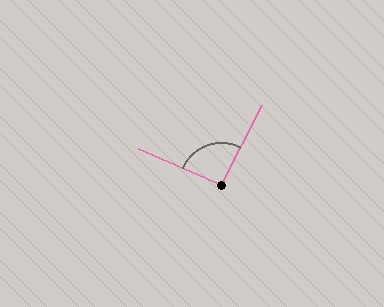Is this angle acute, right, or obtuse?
It is approximately a right angle.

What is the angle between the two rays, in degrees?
Approximately 94 degrees.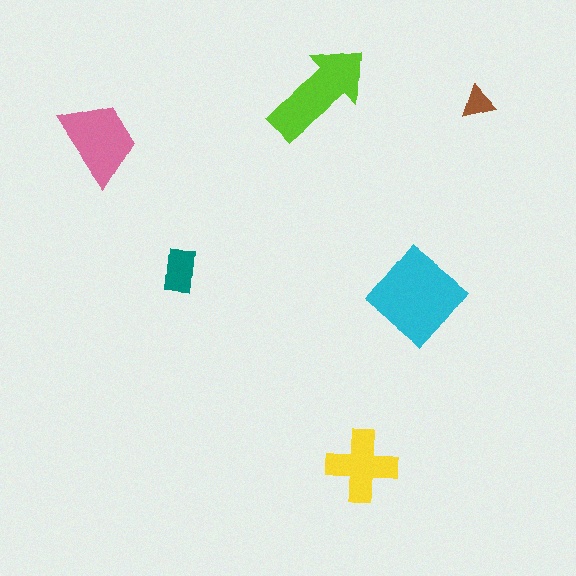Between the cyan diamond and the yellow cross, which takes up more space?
The cyan diamond.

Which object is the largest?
The cyan diamond.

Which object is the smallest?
The brown triangle.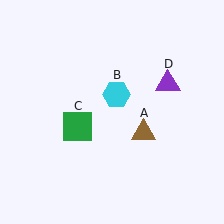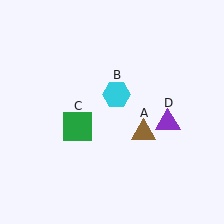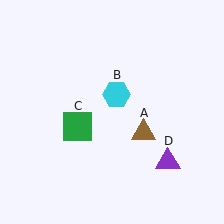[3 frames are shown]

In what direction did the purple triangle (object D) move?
The purple triangle (object D) moved down.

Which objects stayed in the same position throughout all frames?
Brown triangle (object A) and cyan hexagon (object B) and green square (object C) remained stationary.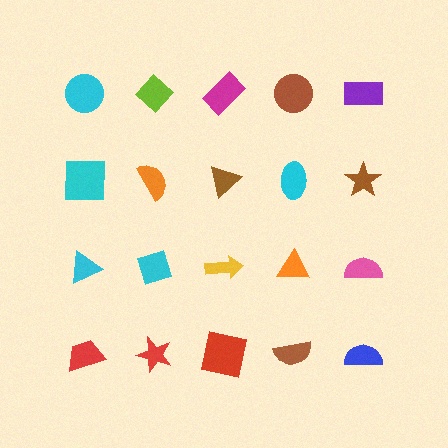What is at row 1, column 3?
A magenta rectangle.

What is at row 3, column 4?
An orange triangle.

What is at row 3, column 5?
A pink semicircle.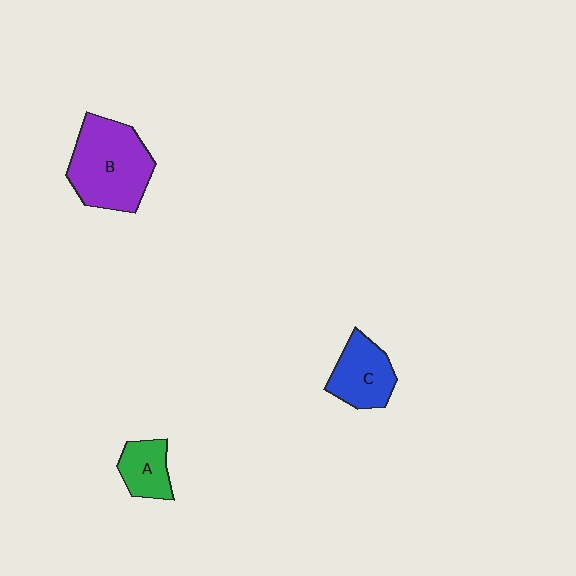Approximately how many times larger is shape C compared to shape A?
Approximately 1.4 times.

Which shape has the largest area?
Shape B (purple).